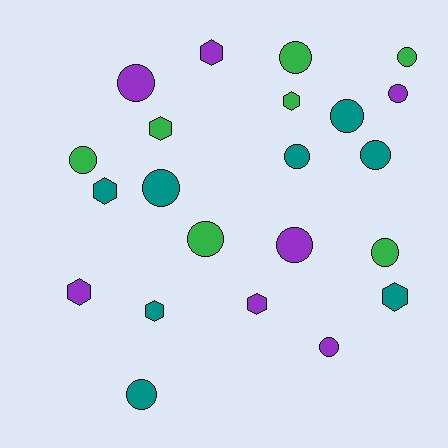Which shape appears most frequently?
Circle, with 14 objects.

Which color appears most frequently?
Teal, with 8 objects.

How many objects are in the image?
There are 22 objects.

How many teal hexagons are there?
There are 3 teal hexagons.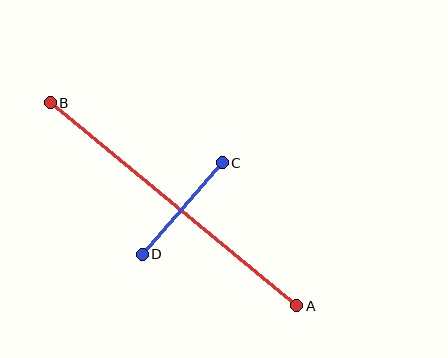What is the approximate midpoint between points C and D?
The midpoint is at approximately (182, 209) pixels.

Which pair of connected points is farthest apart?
Points A and B are farthest apart.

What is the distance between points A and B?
The distance is approximately 319 pixels.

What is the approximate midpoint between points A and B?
The midpoint is at approximately (174, 204) pixels.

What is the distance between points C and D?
The distance is approximately 122 pixels.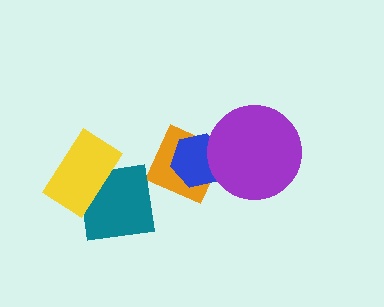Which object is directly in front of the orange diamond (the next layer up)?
The teal square is directly in front of the orange diamond.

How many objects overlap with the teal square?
2 objects overlap with the teal square.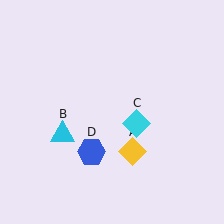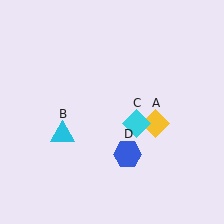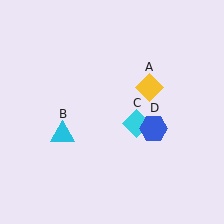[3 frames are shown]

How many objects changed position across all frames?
2 objects changed position: yellow diamond (object A), blue hexagon (object D).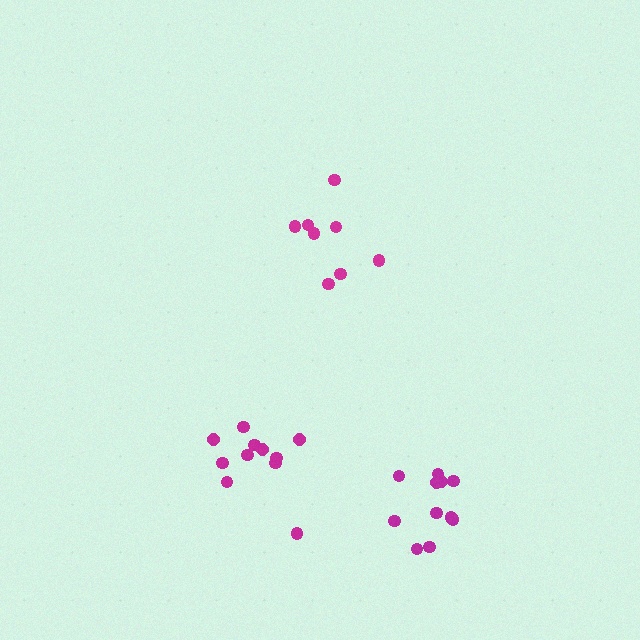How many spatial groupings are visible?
There are 3 spatial groupings.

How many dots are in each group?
Group 1: 11 dots, Group 2: 8 dots, Group 3: 11 dots (30 total).